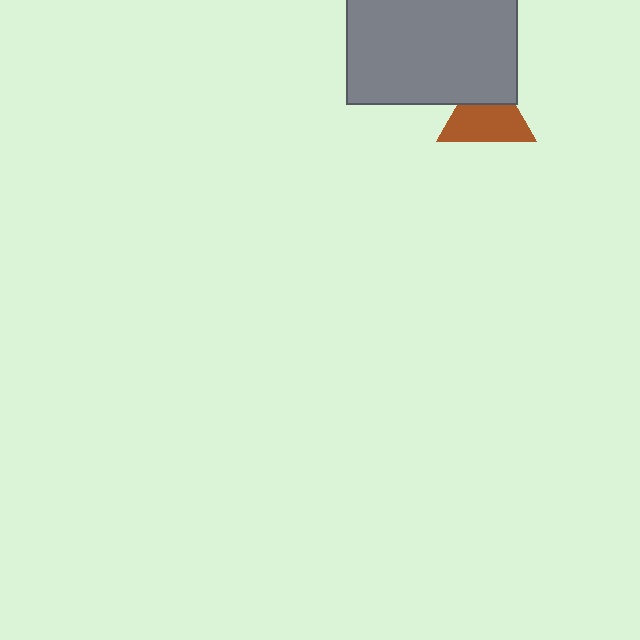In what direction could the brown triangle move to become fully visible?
The brown triangle could move down. That would shift it out from behind the gray rectangle entirely.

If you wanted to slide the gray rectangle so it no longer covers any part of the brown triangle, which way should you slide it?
Slide it up — that is the most direct way to separate the two shapes.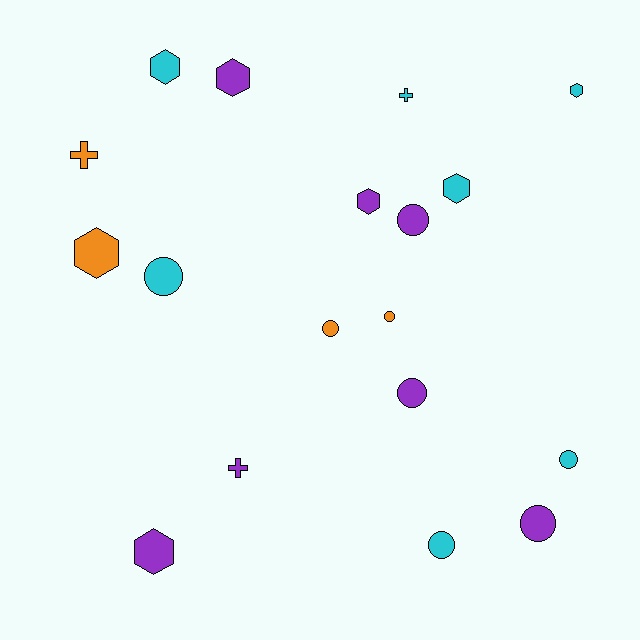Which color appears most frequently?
Cyan, with 7 objects.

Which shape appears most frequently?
Circle, with 8 objects.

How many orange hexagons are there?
There is 1 orange hexagon.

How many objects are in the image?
There are 18 objects.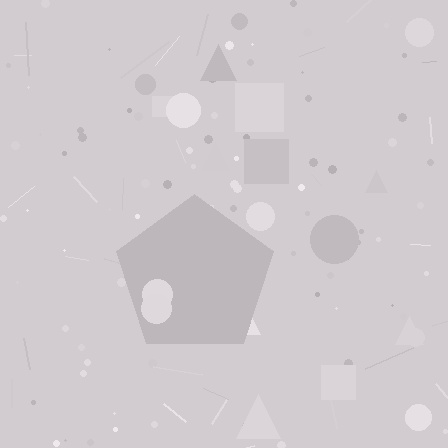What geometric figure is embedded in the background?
A pentagon is embedded in the background.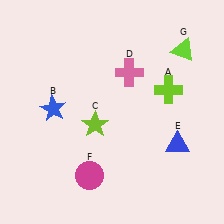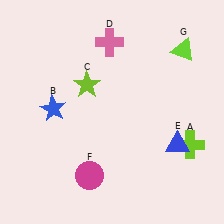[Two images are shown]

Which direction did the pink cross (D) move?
The pink cross (D) moved up.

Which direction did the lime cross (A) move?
The lime cross (A) moved down.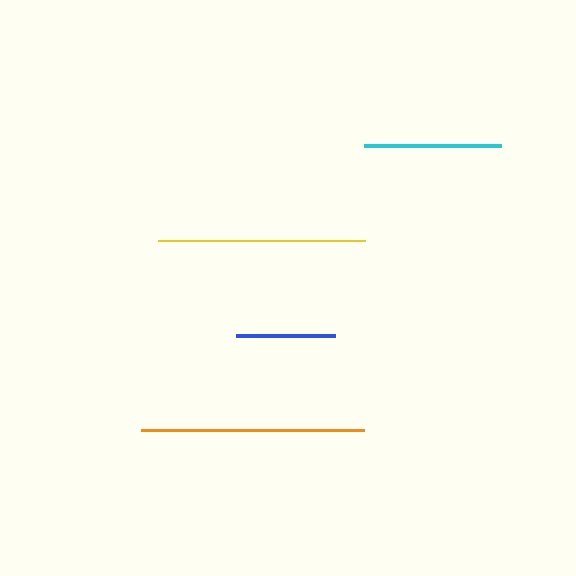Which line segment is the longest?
The orange line is the longest at approximately 224 pixels.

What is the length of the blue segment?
The blue segment is approximately 100 pixels long.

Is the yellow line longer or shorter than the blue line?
The yellow line is longer than the blue line.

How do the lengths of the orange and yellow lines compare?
The orange and yellow lines are approximately the same length.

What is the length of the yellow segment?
The yellow segment is approximately 206 pixels long.